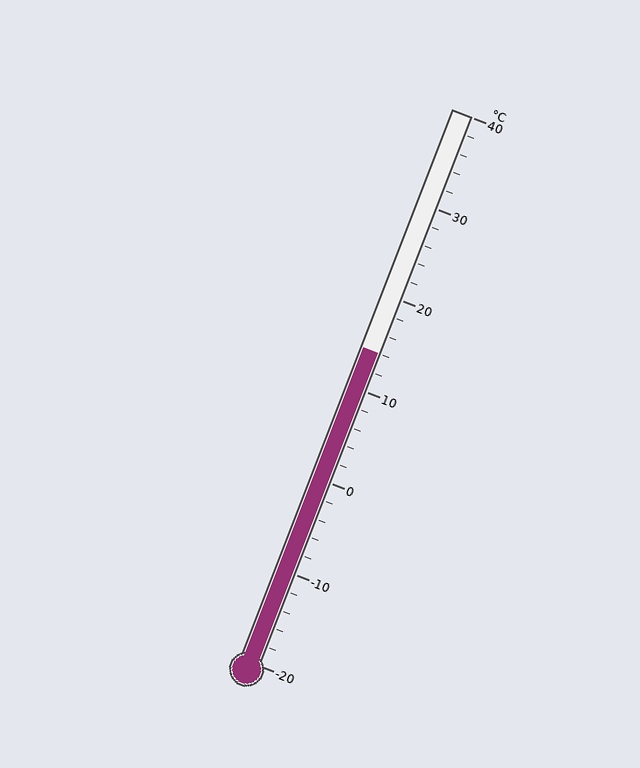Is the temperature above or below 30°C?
The temperature is below 30°C.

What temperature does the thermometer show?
The thermometer shows approximately 14°C.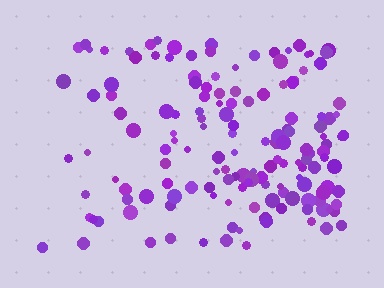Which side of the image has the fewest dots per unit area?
The left.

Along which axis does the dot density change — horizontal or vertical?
Horizontal.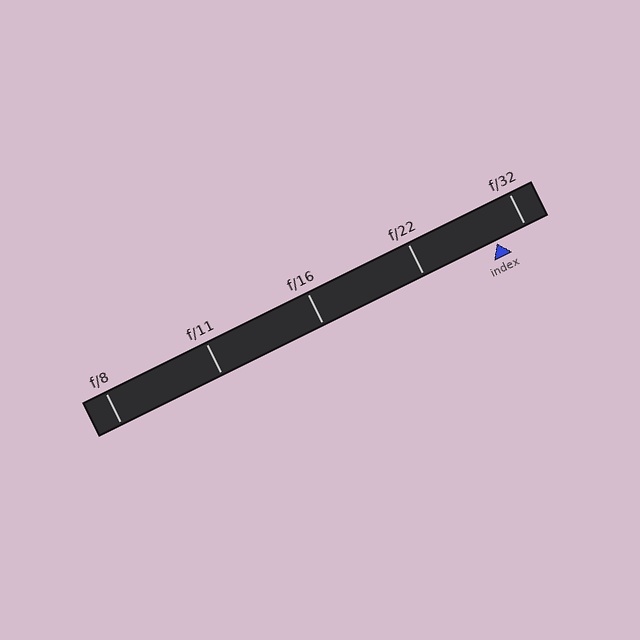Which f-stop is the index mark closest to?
The index mark is closest to f/32.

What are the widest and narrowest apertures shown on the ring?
The widest aperture shown is f/8 and the narrowest is f/32.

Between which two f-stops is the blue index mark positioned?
The index mark is between f/22 and f/32.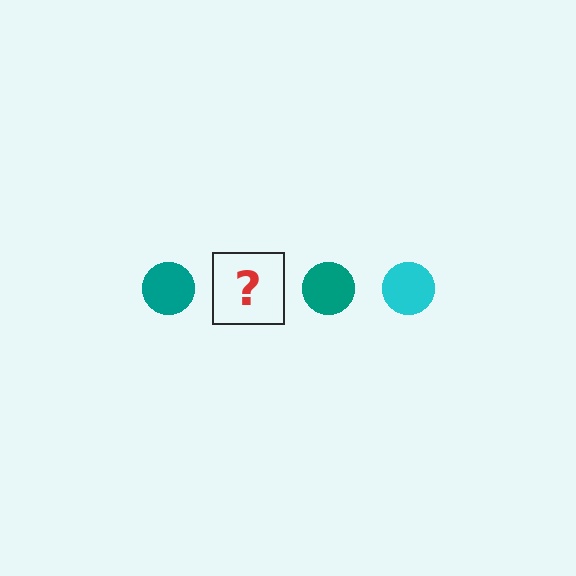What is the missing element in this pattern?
The missing element is a cyan circle.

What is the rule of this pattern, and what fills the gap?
The rule is that the pattern cycles through teal, cyan circles. The gap should be filled with a cyan circle.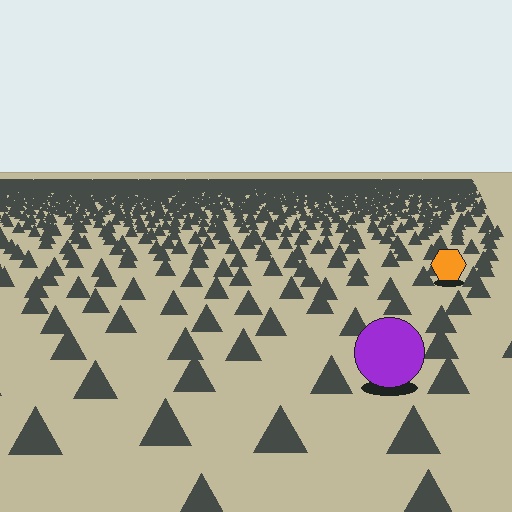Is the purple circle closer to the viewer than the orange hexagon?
Yes. The purple circle is closer — you can tell from the texture gradient: the ground texture is coarser near it.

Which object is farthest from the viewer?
The orange hexagon is farthest from the viewer. It appears smaller and the ground texture around it is denser.